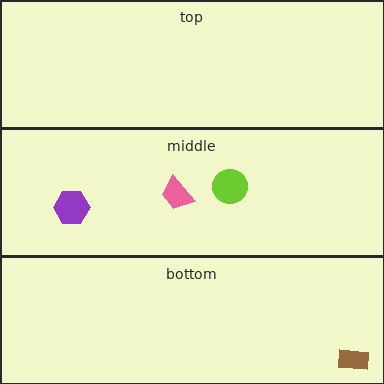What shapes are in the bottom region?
The brown rectangle.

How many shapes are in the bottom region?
1.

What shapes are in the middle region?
The purple hexagon, the lime circle, the pink trapezoid.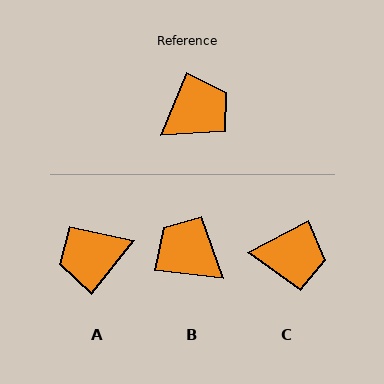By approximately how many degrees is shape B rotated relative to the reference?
Approximately 106 degrees counter-clockwise.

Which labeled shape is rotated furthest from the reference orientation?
A, about 164 degrees away.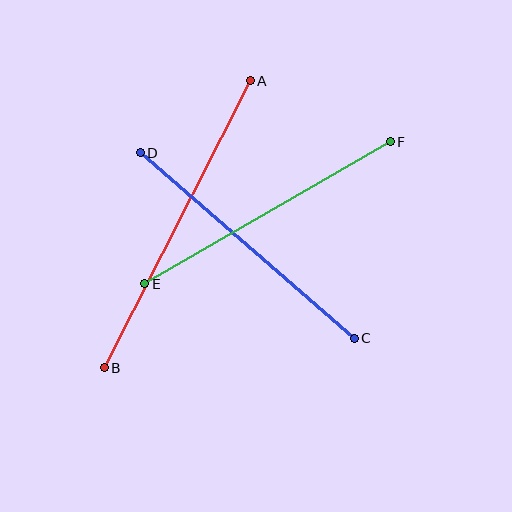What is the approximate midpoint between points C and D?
The midpoint is at approximately (247, 246) pixels.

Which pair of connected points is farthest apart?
Points A and B are farthest apart.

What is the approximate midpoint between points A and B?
The midpoint is at approximately (177, 224) pixels.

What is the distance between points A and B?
The distance is approximately 322 pixels.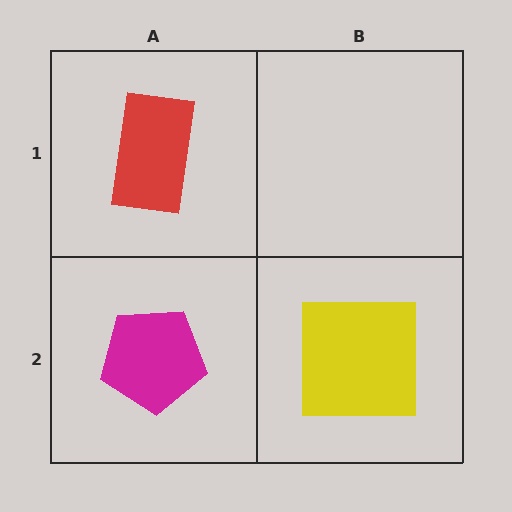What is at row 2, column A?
A magenta pentagon.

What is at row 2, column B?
A yellow square.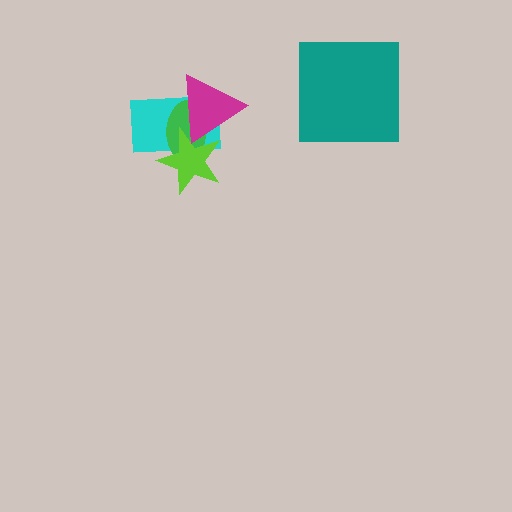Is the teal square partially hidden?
No, no other shape covers it.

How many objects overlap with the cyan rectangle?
3 objects overlap with the cyan rectangle.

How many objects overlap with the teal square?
0 objects overlap with the teal square.